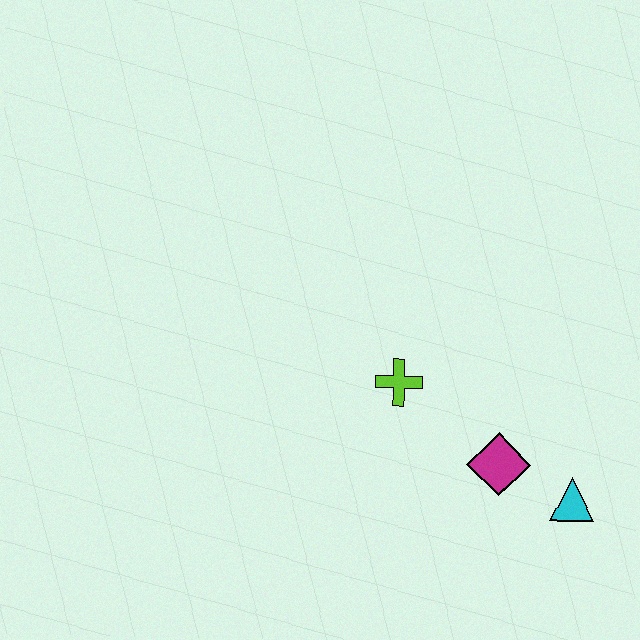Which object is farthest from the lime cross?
The cyan triangle is farthest from the lime cross.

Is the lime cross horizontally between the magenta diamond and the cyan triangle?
No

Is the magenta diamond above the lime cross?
No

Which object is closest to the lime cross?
The magenta diamond is closest to the lime cross.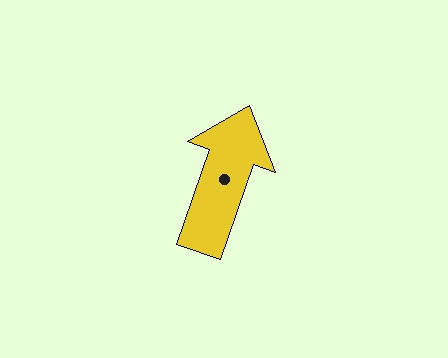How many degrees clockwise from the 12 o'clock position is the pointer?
Approximately 19 degrees.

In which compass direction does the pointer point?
North.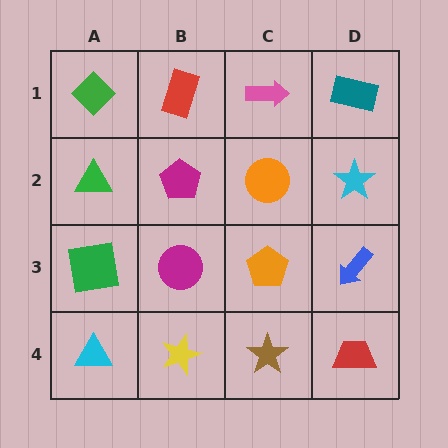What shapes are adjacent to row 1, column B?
A magenta pentagon (row 2, column B), a green diamond (row 1, column A), a pink arrow (row 1, column C).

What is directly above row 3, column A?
A green triangle.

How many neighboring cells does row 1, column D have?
2.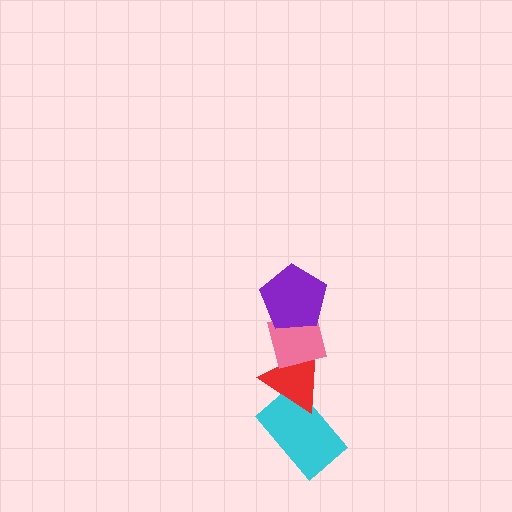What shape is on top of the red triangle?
The pink square is on top of the red triangle.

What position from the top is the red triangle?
The red triangle is 3rd from the top.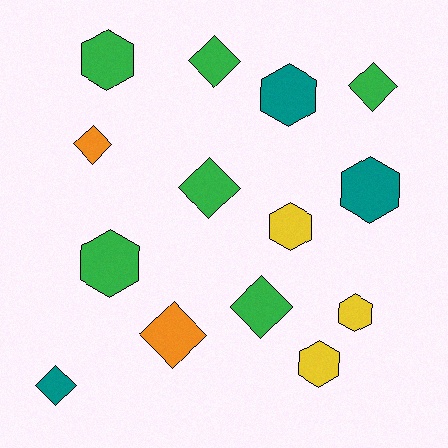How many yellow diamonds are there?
There are no yellow diamonds.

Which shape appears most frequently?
Hexagon, with 7 objects.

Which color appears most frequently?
Green, with 6 objects.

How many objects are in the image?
There are 14 objects.